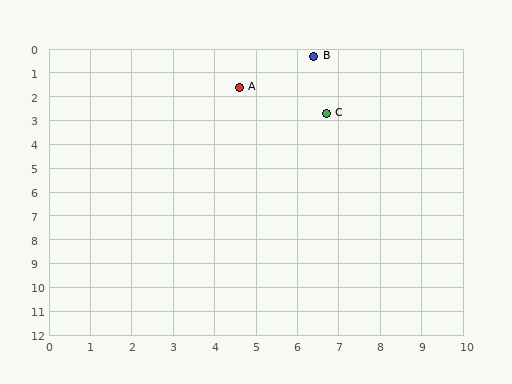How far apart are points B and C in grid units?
Points B and C are about 2.4 grid units apart.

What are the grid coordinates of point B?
Point B is at approximately (6.4, 0.3).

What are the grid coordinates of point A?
Point A is at approximately (4.6, 1.6).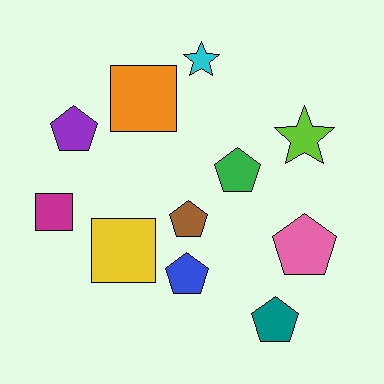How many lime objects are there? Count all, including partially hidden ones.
There is 1 lime object.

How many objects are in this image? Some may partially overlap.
There are 11 objects.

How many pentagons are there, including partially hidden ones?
There are 6 pentagons.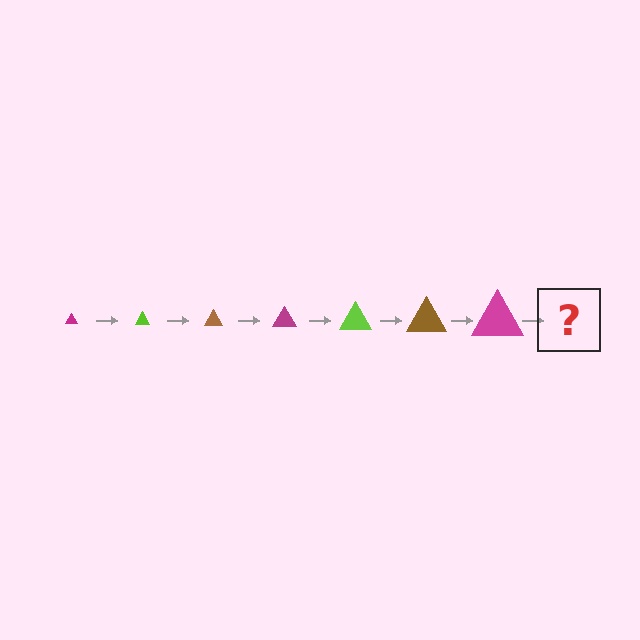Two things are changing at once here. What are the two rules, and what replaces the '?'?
The two rules are that the triangle grows larger each step and the color cycles through magenta, lime, and brown. The '?' should be a lime triangle, larger than the previous one.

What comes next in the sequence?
The next element should be a lime triangle, larger than the previous one.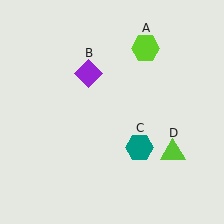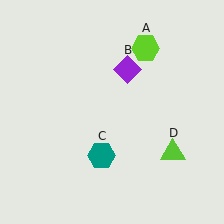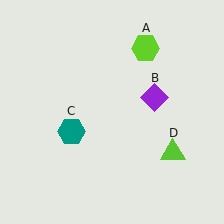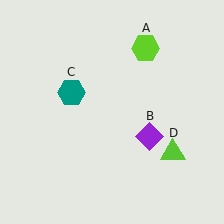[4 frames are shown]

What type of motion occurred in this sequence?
The purple diamond (object B), teal hexagon (object C) rotated clockwise around the center of the scene.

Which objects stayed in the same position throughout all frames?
Lime hexagon (object A) and lime triangle (object D) remained stationary.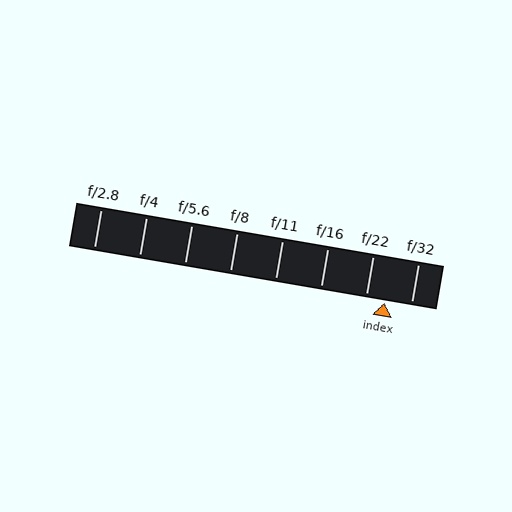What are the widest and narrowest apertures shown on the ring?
The widest aperture shown is f/2.8 and the narrowest is f/32.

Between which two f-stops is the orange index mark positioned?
The index mark is between f/22 and f/32.